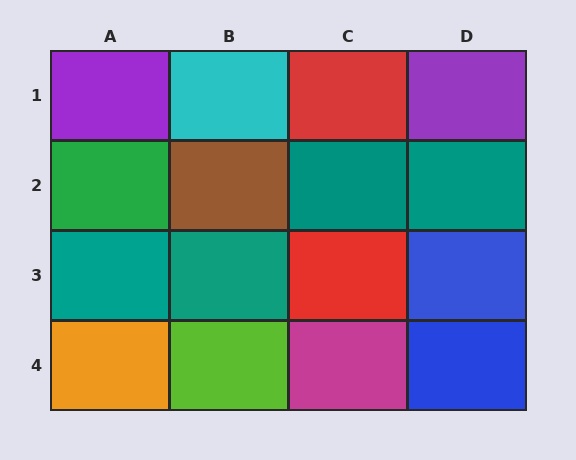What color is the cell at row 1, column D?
Purple.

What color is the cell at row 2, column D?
Teal.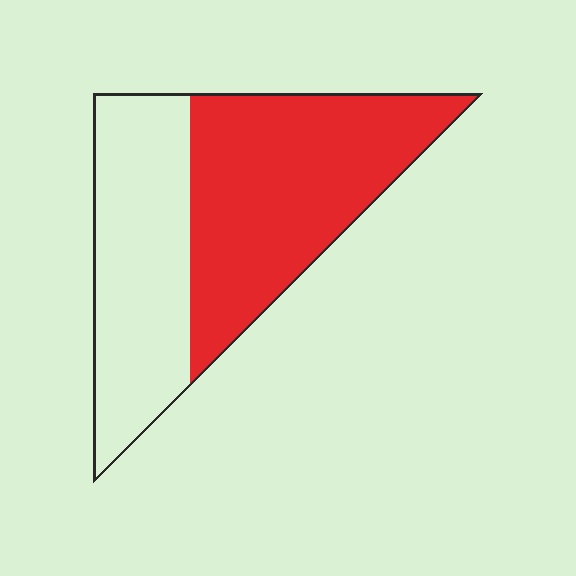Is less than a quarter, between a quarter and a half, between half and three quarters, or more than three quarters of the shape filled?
Between half and three quarters.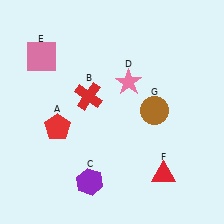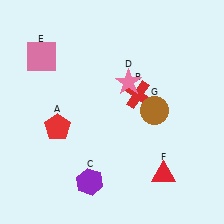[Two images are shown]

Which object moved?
The red cross (B) moved right.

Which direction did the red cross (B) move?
The red cross (B) moved right.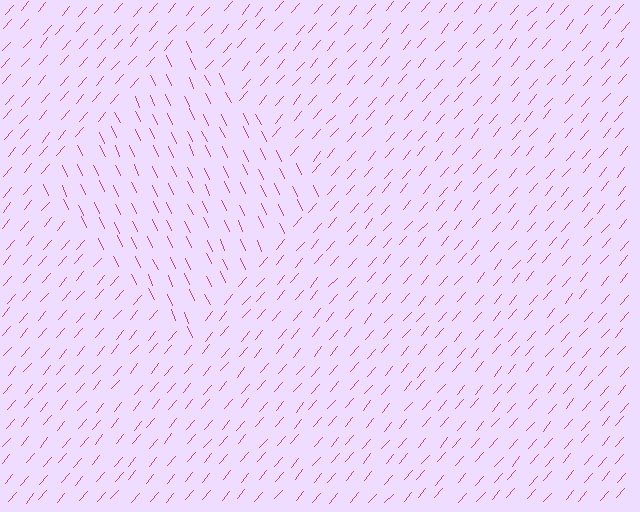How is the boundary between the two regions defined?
The boundary is defined purely by a change in line orientation (approximately 66 degrees difference). All lines are the same color and thickness.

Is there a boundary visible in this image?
Yes, there is a texture boundary formed by a change in line orientation.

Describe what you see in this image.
The image is filled with small magenta line segments. A diamond region in the image has lines oriented differently from the surrounding lines, creating a visible texture boundary.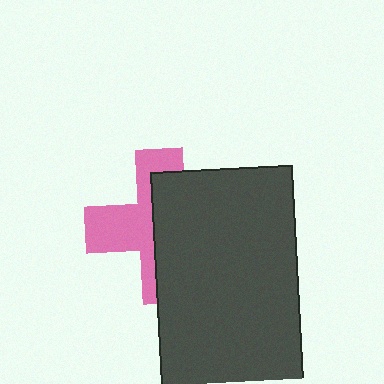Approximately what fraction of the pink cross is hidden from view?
Roughly 56% of the pink cross is hidden behind the dark gray rectangle.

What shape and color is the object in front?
The object in front is a dark gray rectangle.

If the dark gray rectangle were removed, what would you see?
You would see the complete pink cross.